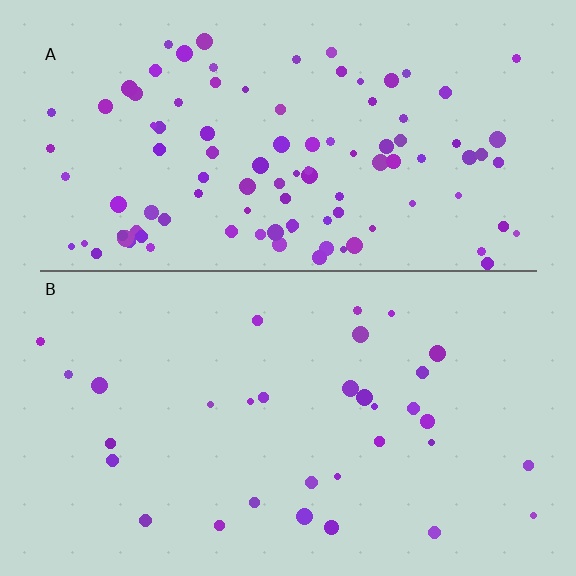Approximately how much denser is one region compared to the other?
Approximately 3.1× — region A over region B.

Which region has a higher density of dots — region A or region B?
A (the top).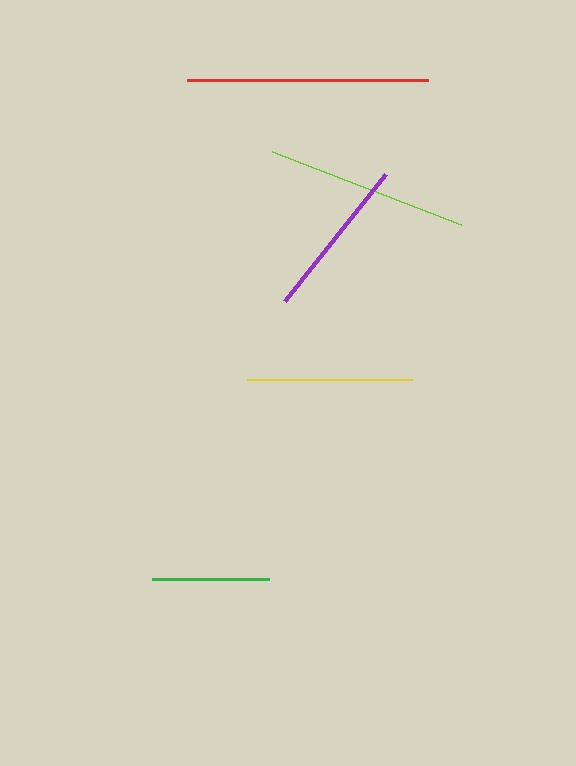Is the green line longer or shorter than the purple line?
The purple line is longer than the green line.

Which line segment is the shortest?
The green line is the shortest at approximately 117 pixels.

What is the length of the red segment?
The red segment is approximately 242 pixels long.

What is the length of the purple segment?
The purple segment is approximately 163 pixels long.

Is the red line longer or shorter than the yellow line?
The red line is longer than the yellow line.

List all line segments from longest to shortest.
From longest to shortest: red, lime, yellow, purple, green.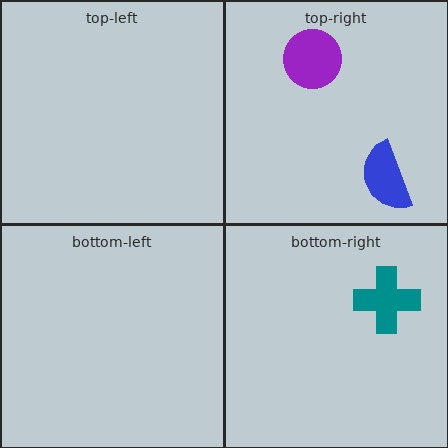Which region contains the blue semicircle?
The top-right region.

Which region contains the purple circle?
The top-right region.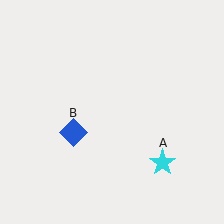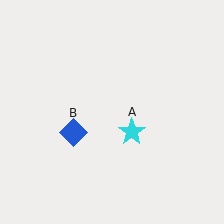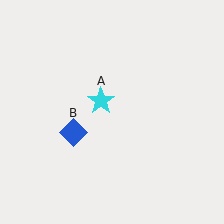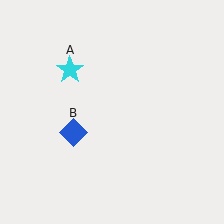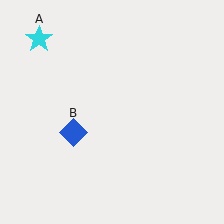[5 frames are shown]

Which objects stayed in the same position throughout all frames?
Blue diamond (object B) remained stationary.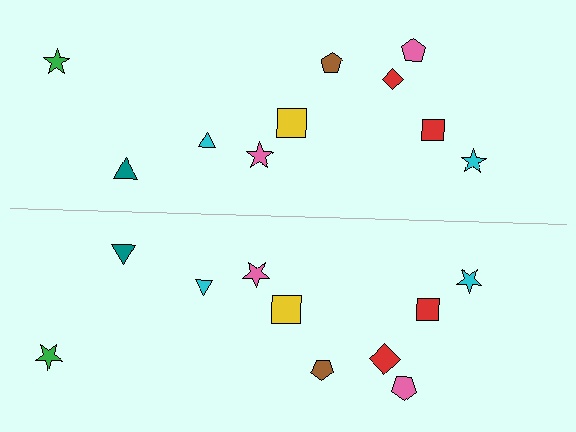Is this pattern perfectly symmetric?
No, the pattern is not perfectly symmetric. The red diamond on the bottom side has a different size than its mirror counterpart.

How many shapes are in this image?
There are 20 shapes in this image.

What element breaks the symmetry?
The red diamond on the bottom side has a different size than its mirror counterpart.